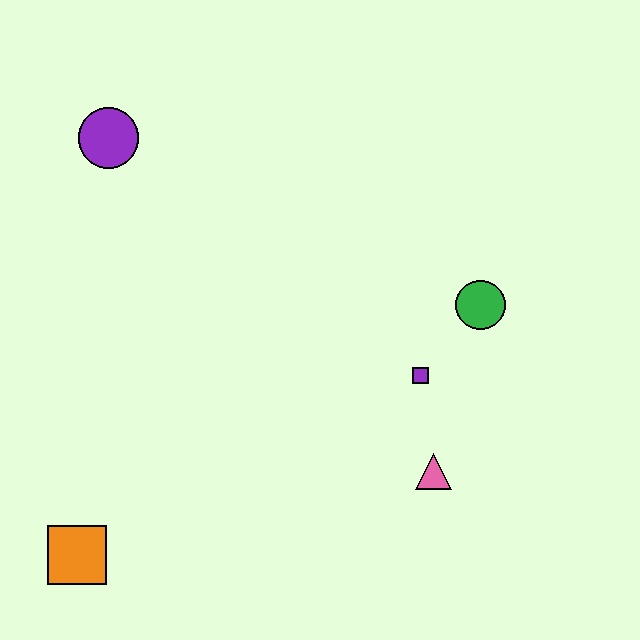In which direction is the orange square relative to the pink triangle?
The orange square is to the left of the pink triangle.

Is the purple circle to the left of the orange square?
No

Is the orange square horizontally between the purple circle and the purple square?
No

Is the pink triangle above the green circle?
No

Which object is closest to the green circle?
The purple square is closest to the green circle.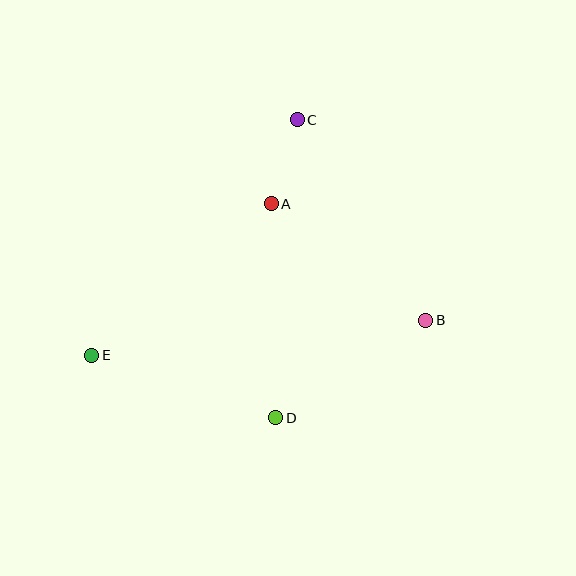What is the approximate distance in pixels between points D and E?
The distance between D and E is approximately 194 pixels.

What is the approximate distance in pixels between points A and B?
The distance between A and B is approximately 193 pixels.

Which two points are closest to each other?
Points A and C are closest to each other.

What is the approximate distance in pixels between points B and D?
The distance between B and D is approximately 179 pixels.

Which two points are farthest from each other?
Points B and E are farthest from each other.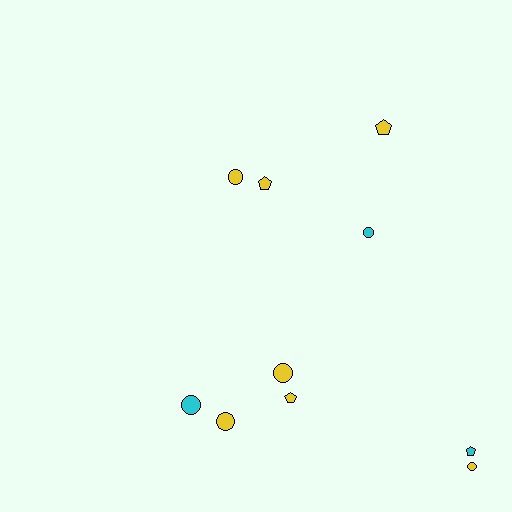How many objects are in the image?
There are 10 objects.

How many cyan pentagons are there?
There is 1 cyan pentagon.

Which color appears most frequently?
Yellow, with 7 objects.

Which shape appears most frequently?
Circle, with 6 objects.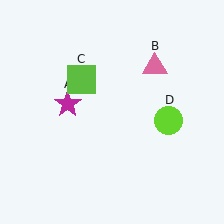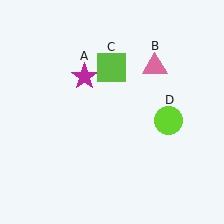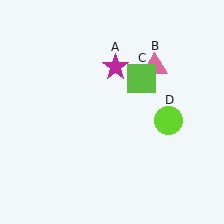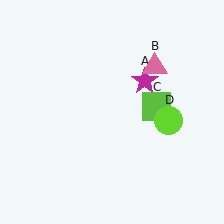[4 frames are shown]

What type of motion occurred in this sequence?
The magenta star (object A), lime square (object C) rotated clockwise around the center of the scene.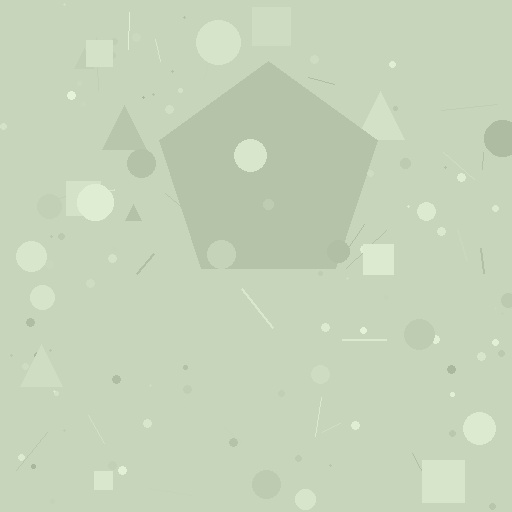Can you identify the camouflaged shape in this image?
The camouflaged shape is a pentagon.